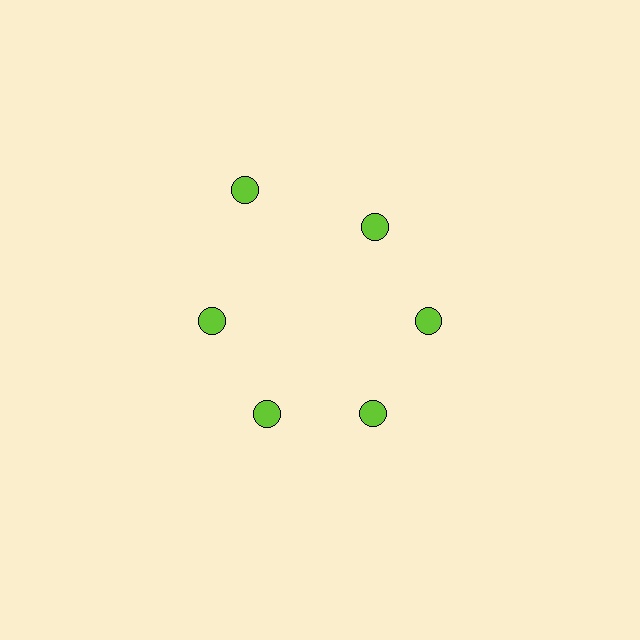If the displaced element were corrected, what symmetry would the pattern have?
It would have 6-fold rotational symmetry — the pattern would map onto itself every 60 degrees.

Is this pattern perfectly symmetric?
No. The 6 lime circles are arranged in a ring, but one element near the 11 o'clock position is pushed outward from the center, breaking the 6-fold rotational symmetry.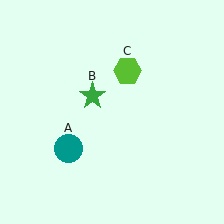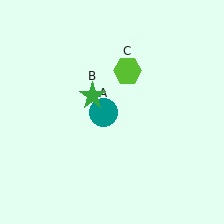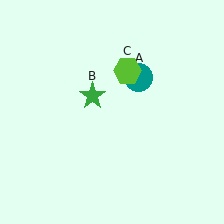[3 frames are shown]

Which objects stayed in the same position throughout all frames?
Green star (object B) and lime hexagon (object C) remained stationary.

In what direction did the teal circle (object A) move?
The teal circle (object A) moved up and to the right.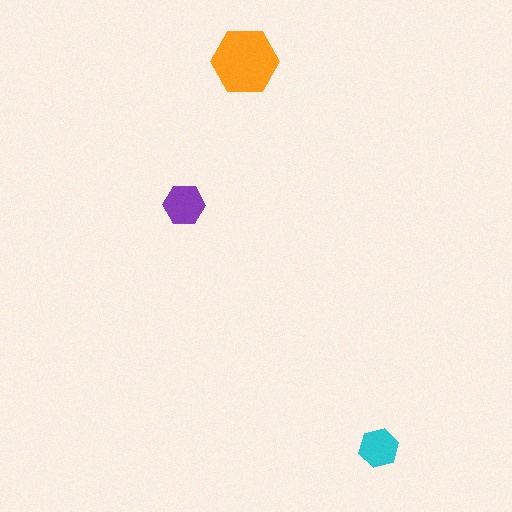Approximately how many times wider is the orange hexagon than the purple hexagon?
About 1.5 times wider.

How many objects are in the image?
There are 3 objects in the image.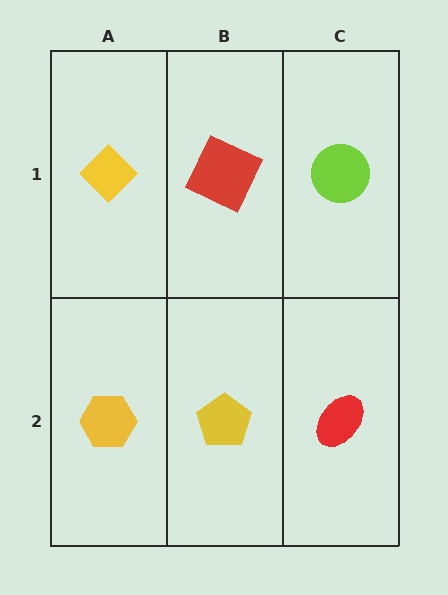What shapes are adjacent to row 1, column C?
A red ellipse (row 2, column C), a red square (row 1, column B).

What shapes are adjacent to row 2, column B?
A red square (row 1, column B), a yellow hexagon (row 2, column A), a red ellipse (row 2, column C).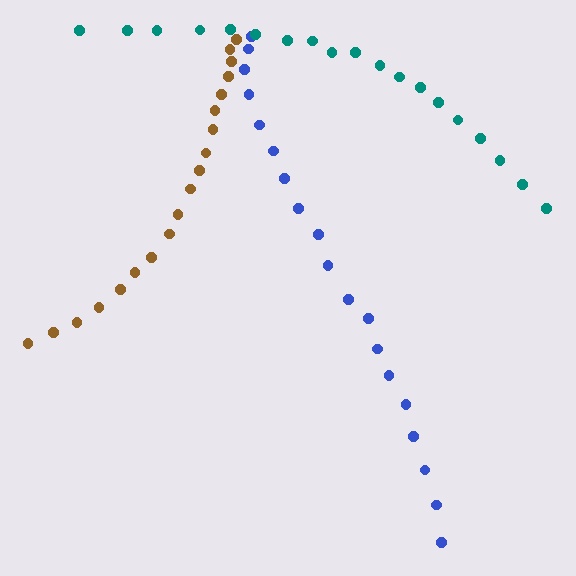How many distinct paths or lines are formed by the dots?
There are 3 distinct paths.